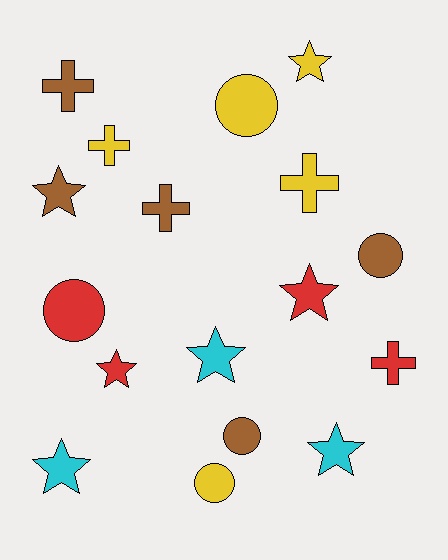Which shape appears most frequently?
Star, with 7 objects.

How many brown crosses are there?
There are 2 brown crosses.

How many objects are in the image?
There are 17 objects.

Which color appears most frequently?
Yellow, with 5 objects.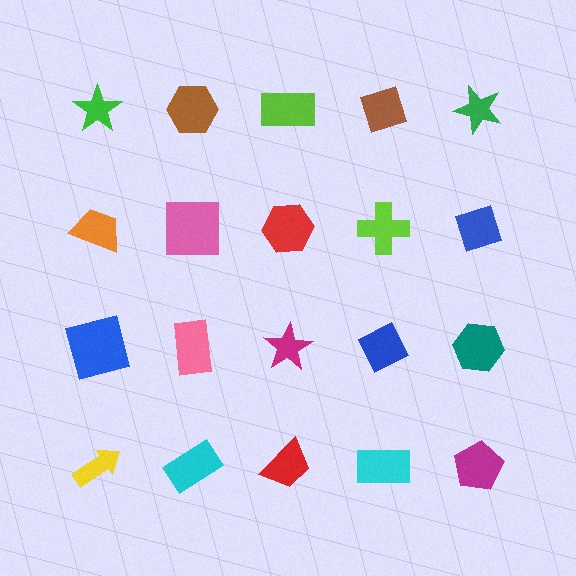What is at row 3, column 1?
A blue square.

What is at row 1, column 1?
A green star.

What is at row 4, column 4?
A cyan rectangle.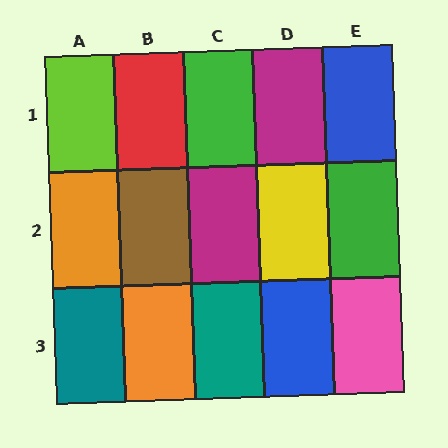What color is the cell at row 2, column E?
Green.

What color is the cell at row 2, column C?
Magenta.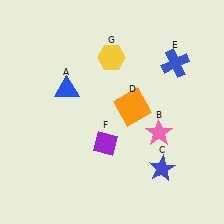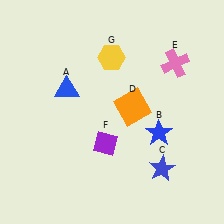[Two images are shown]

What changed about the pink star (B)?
In Image 1, B is pink. In Image 2, it changed to blue.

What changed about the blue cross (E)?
In Image 1, E is blue. In Image 2, it changed to pink.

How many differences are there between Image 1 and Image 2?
There are 2 differences between the two images.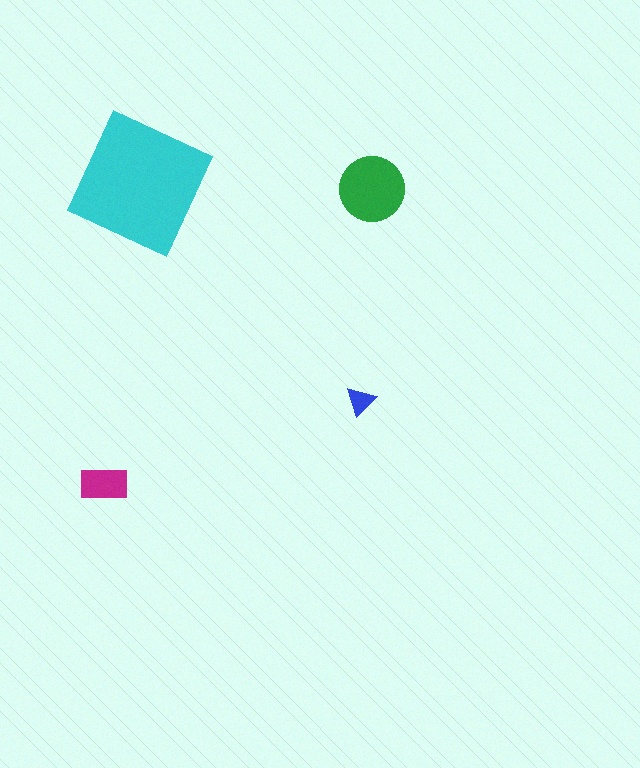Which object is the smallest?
The blue triangle.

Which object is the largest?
The cyan square.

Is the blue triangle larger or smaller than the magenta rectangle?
Smaller.